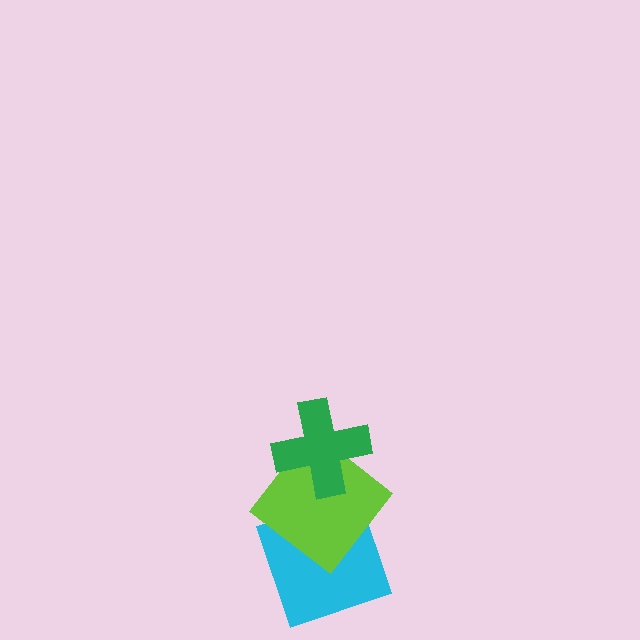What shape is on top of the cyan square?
The lime diamond is on top of the cyan square.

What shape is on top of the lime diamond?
The green cross is on top of the lime diamond.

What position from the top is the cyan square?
The cyan square is 3rd from the top.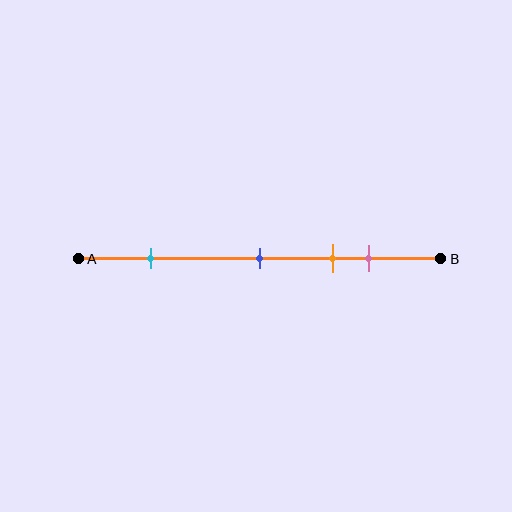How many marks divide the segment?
There are 4 marks dividing the segment.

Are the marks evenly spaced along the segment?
No, the marks are not evenly spaced.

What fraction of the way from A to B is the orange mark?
The orange mark is approximately 70% (0.7) of the way from A to B.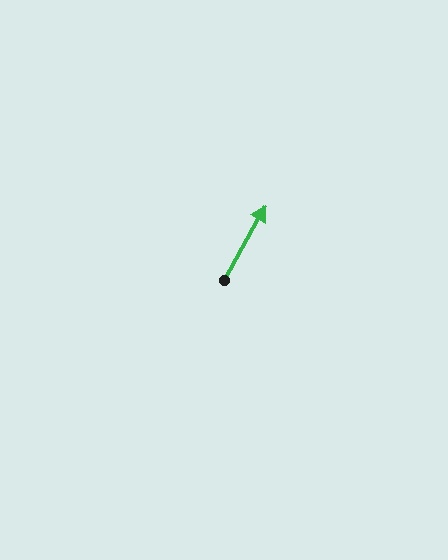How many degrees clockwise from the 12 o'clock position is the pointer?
Approximately 29 degrees.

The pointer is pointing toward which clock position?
Roughly 1 o'clock.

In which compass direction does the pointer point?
Northeast.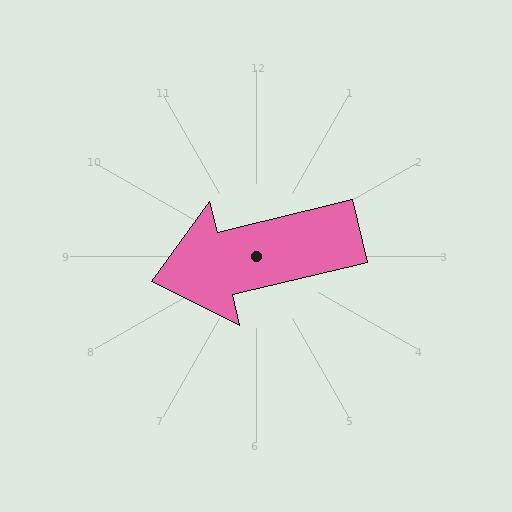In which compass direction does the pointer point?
West.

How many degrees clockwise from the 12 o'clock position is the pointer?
Approximately 256 degrees.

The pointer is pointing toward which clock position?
Roughly 9 o'clock.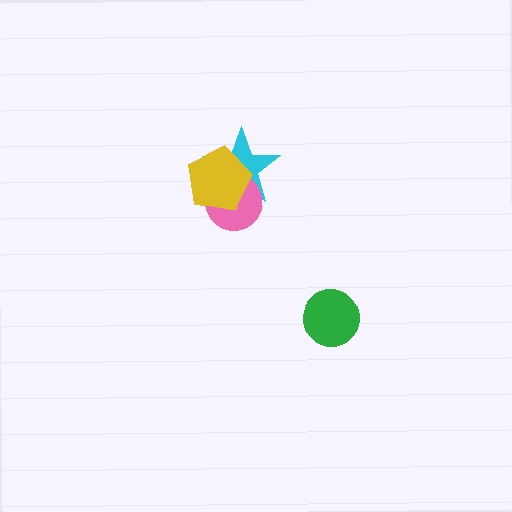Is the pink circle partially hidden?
Yes, it is partially covered by another shape.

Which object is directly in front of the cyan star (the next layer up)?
The pink circle is directly in front of the cyan star.